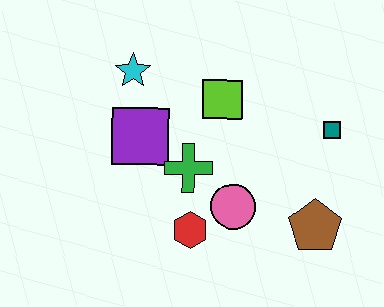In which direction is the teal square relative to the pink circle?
The teal square is to the right of the pink circle.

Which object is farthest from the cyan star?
The brown pentagon is farthest from the cyan star.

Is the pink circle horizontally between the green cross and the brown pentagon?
Yes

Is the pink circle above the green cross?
No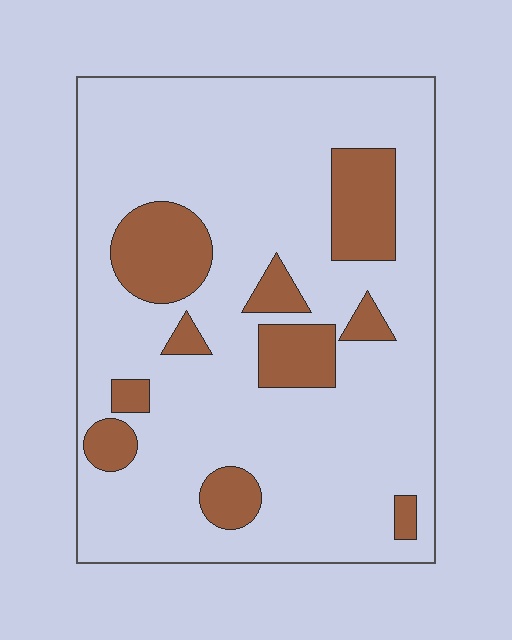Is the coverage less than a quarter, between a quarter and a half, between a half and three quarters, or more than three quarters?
Less than a quarter.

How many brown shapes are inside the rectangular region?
10.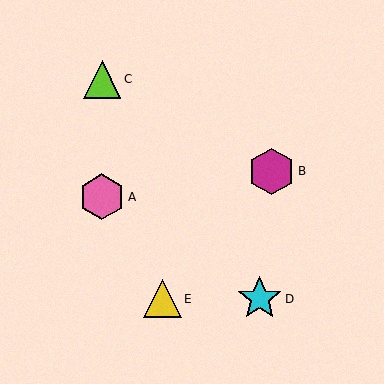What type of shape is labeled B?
Shape B is a magenta hexagon.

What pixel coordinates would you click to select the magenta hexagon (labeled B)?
Click at (271, 171) to select the magenta hexagon B.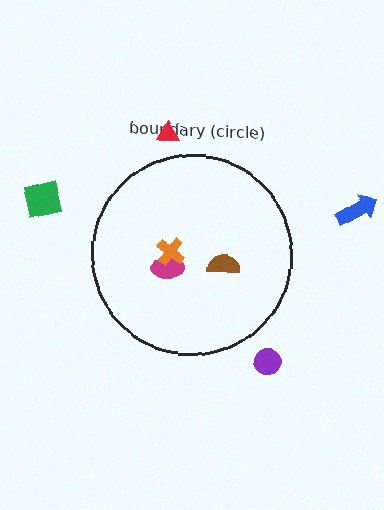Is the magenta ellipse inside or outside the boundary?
Inside.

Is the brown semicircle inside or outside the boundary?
Inside.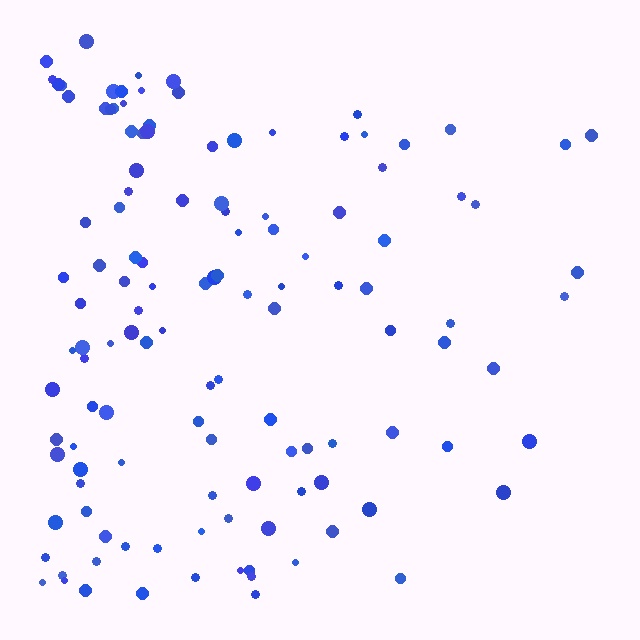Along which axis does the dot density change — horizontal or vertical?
Horizontal.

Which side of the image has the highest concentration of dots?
The left.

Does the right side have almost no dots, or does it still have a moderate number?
Still a moderate number, just noticeably fewer than the left.